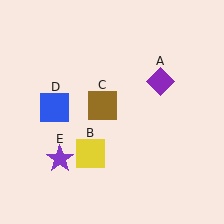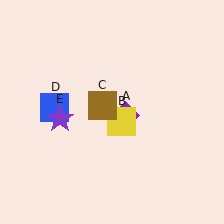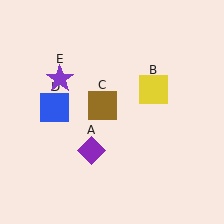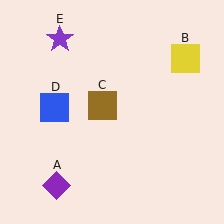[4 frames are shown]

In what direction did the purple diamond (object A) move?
The purple diamond (object A) moved down and to the left.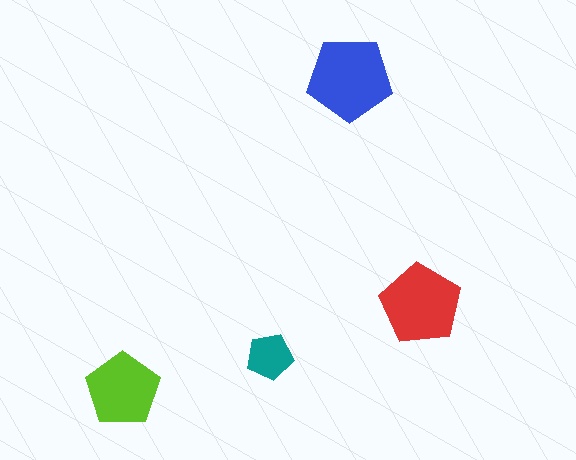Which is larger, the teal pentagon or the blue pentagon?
The blue one.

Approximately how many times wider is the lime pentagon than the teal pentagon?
About 1.5 times wider.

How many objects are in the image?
There are 4 objects in the image.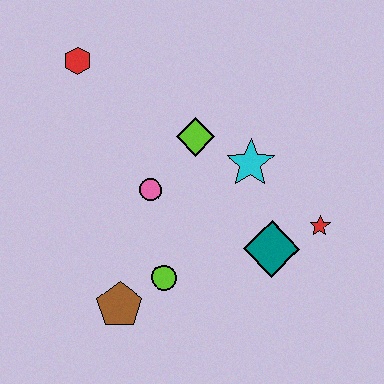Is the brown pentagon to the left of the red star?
Yes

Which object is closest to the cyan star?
The lime diamond is closest to the cyan star.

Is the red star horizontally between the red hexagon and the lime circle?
No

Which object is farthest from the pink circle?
The red star is farthest from the pink circle.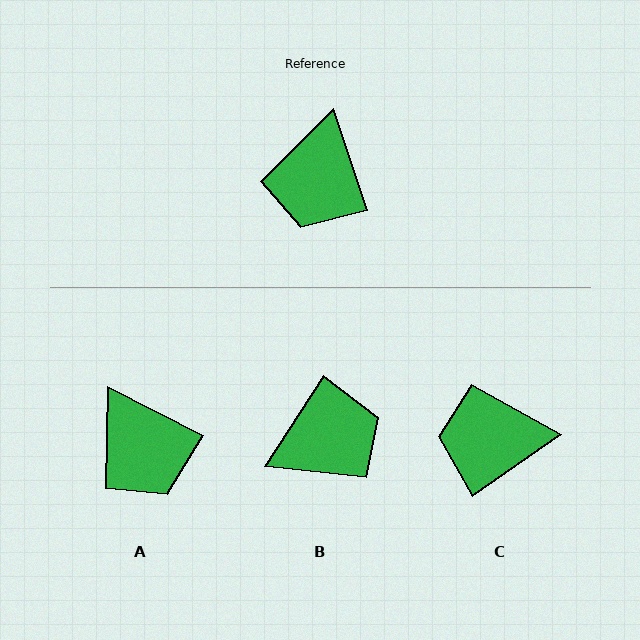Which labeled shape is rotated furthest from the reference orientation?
B, about 128 degrees away.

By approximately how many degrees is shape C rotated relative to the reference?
Approximately 74 degrees clockwise.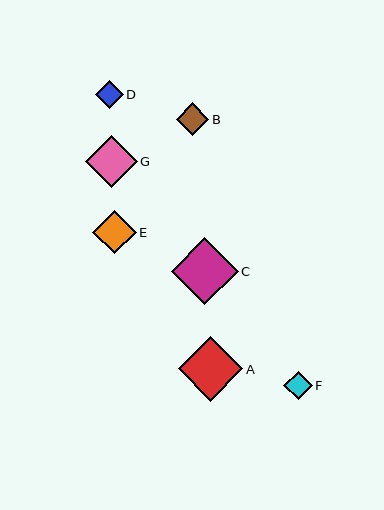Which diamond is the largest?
Diamond C is the largest with a size of approximately 67 pixels.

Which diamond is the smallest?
Diamond D is the smallest with a size of approximately 28 pixels.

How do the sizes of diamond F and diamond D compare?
Diamond F and diamond D are approximately the same size.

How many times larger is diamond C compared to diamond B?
Diamond C is approximately 2.1 times the size of diamond B.